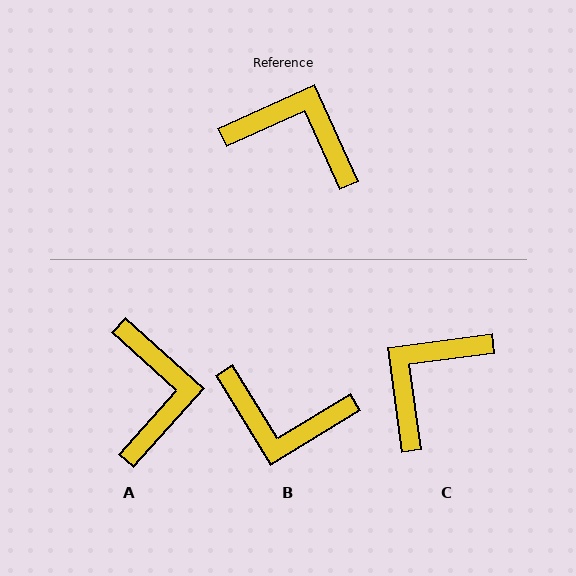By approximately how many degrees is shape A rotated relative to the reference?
Approximately 66 degrees clockwise.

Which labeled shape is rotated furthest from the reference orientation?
B, about 173 degrees away.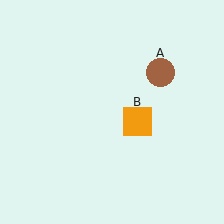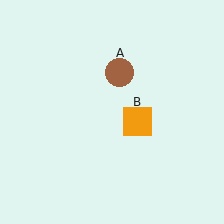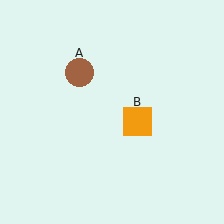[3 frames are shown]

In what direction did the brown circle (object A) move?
The brown circle (object A) moved left.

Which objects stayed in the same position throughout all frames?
Orange square (object B) remained stationary.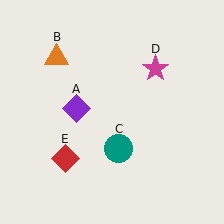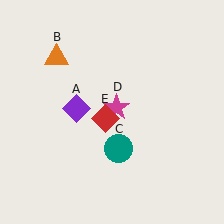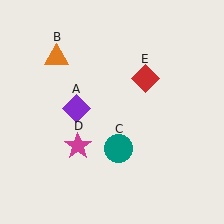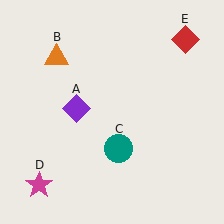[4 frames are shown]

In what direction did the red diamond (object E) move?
The red diamond (object E) moved up and to the right.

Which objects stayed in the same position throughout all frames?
Purple diamond (object A) and orange triangle (object B) and teal circle (object C) remained stationary.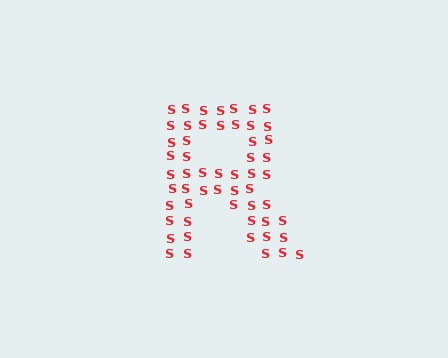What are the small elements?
The small elements are letter S's.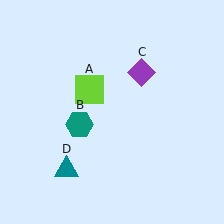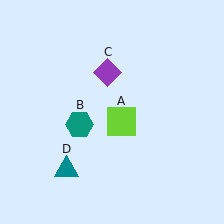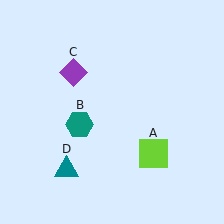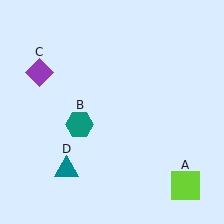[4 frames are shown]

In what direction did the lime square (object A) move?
The lime square (object A) moved down and to the right.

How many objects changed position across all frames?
2 objects changed position: lime square (object A), purple diamond (object C).